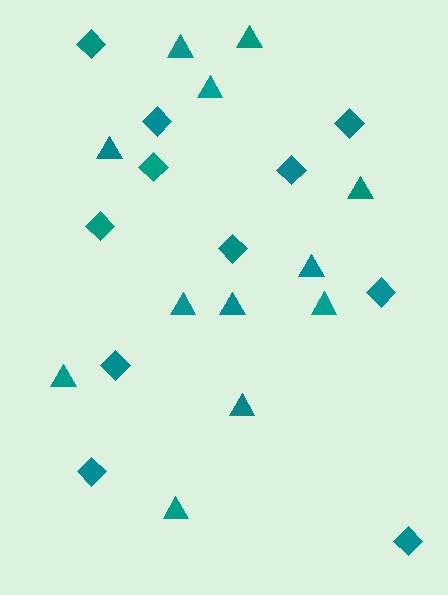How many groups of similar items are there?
There are 2 groups: one group of triangles (12) and one group of diamonds (11).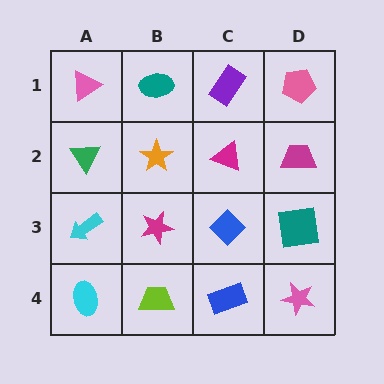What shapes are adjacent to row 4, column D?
A teal square (row 3, column D), a blue rectangle (row 4, column C).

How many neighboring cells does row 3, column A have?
3.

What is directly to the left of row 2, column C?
An orange star.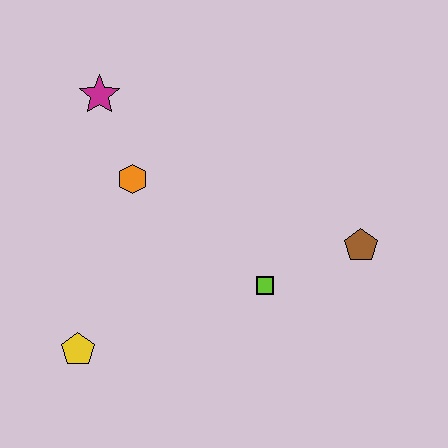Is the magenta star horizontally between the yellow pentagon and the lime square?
Yes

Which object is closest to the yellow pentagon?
The orange hexagon is closest to the yellow pentagon.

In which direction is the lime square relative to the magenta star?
The lime square is below the magenta star.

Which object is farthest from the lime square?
The magenta star is farthest from the lime square.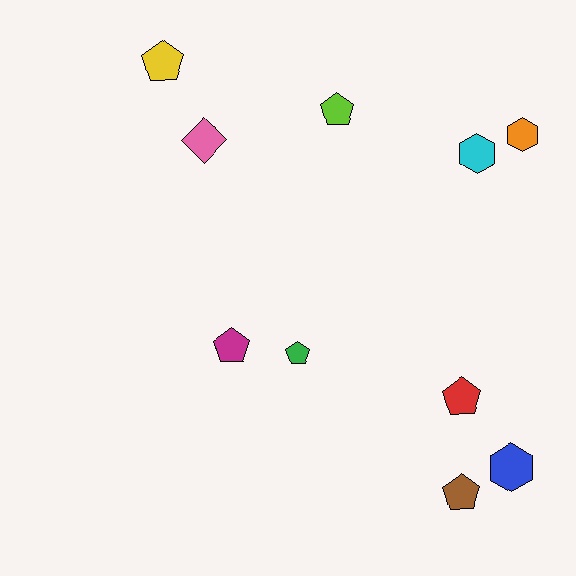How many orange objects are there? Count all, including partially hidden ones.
There is 1 orange object.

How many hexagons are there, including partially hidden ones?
There are 3 hexagons.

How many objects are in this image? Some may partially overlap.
There are 10 objects.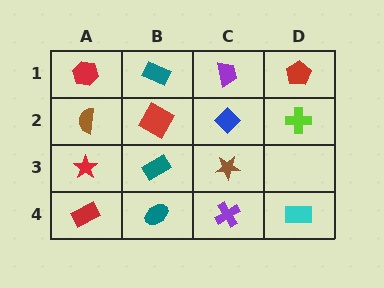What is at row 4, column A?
A red rectangle.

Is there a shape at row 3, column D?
No, that cell is empty.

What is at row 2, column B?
A red square.